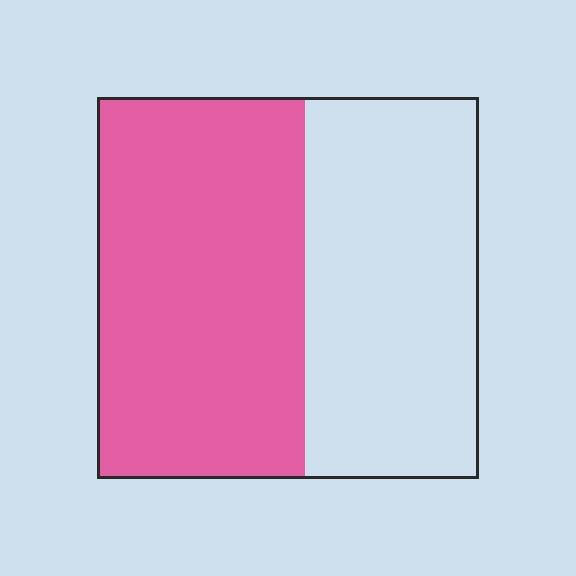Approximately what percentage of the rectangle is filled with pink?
Approximately 55%.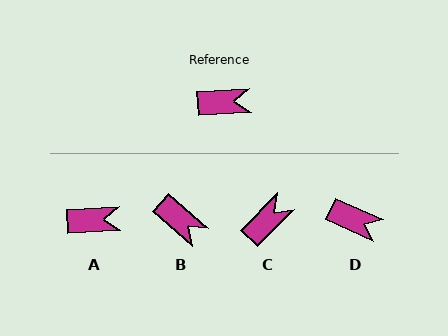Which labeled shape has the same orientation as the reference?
A.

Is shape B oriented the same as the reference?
No, it is off by about 44 degrees.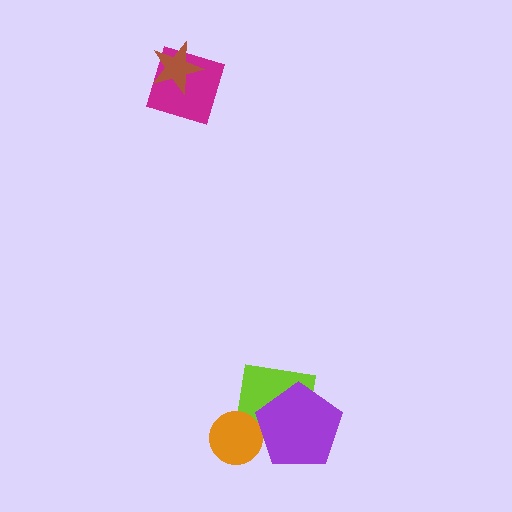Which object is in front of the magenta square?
The brown star is in front of the magenta square.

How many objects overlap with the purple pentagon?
2 objects overlap with the purple pentagon.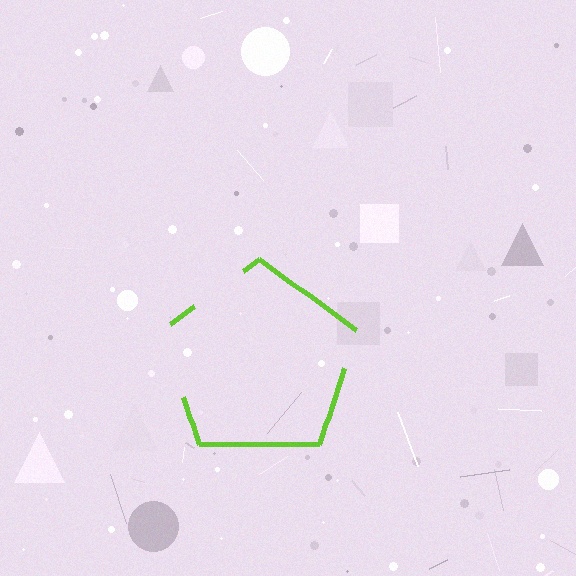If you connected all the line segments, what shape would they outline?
They would outline a pentagon.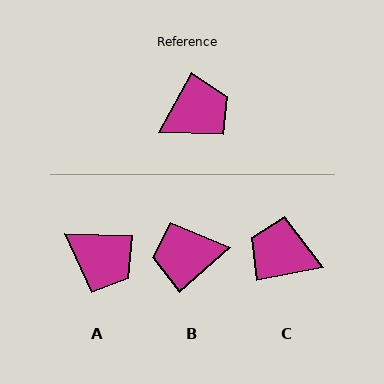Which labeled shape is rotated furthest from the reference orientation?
B, about 161 degrees away.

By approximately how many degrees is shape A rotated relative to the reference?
Approximately 63 degrees clockwise.